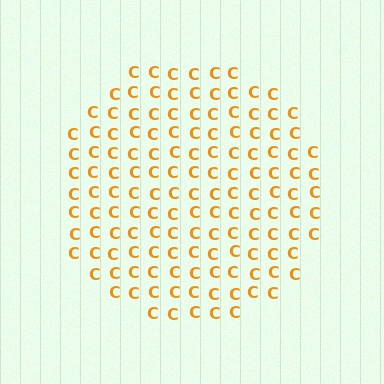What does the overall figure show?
The overall figure shows a circle.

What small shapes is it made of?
It is made of small letter C's.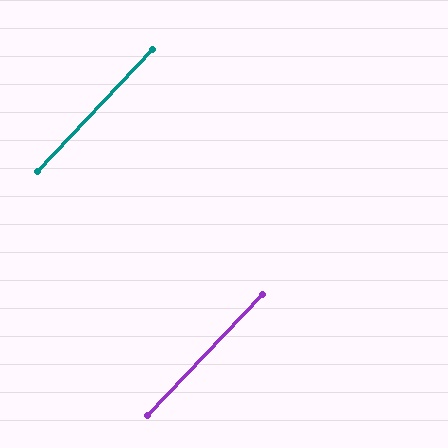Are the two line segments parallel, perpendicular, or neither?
Parallel — their directions differ by only 0.2°.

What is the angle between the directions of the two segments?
Approximately 0 degrees.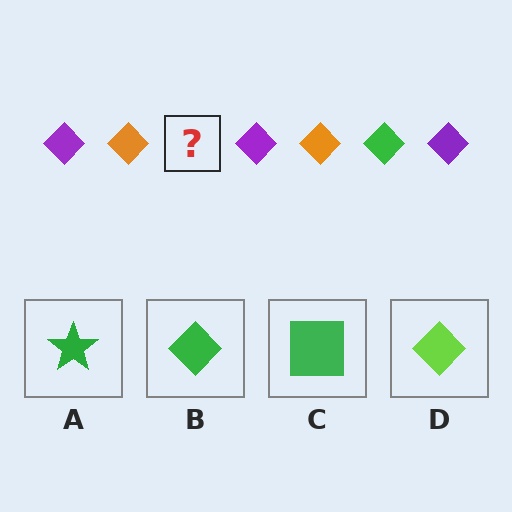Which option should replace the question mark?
Option B.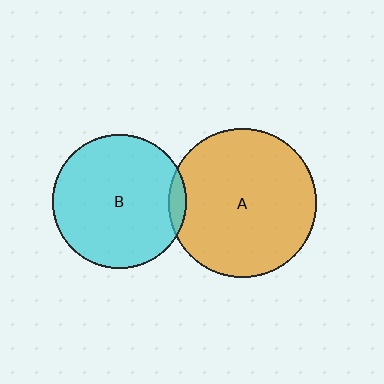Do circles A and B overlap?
Yes.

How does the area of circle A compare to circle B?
Approximately 1.2 times.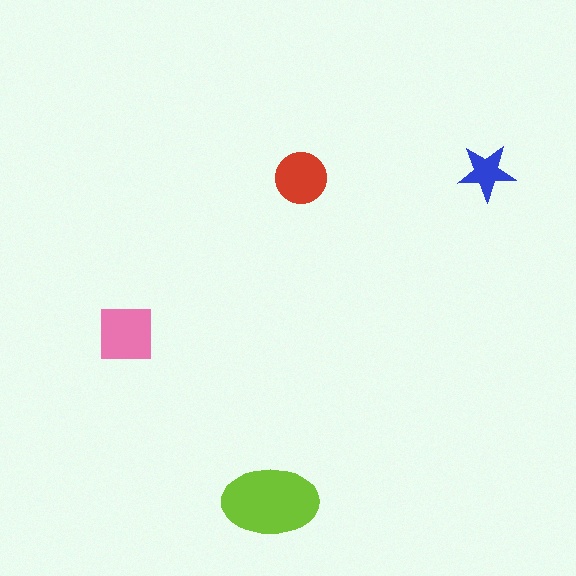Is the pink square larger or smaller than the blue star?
Larger.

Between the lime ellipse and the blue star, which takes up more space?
The lime ellipse.